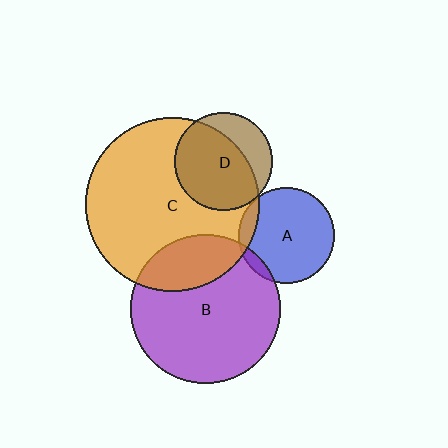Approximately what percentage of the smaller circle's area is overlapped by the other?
Approximately 5%.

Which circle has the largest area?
Circle C (orange).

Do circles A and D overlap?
Yes.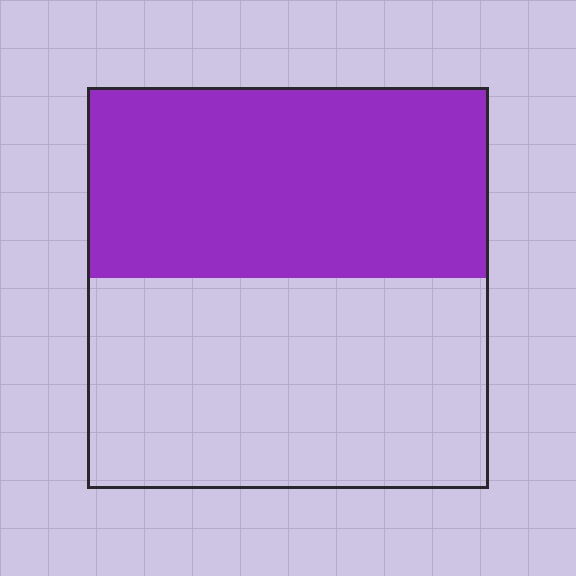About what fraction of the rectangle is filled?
About one half (1/2).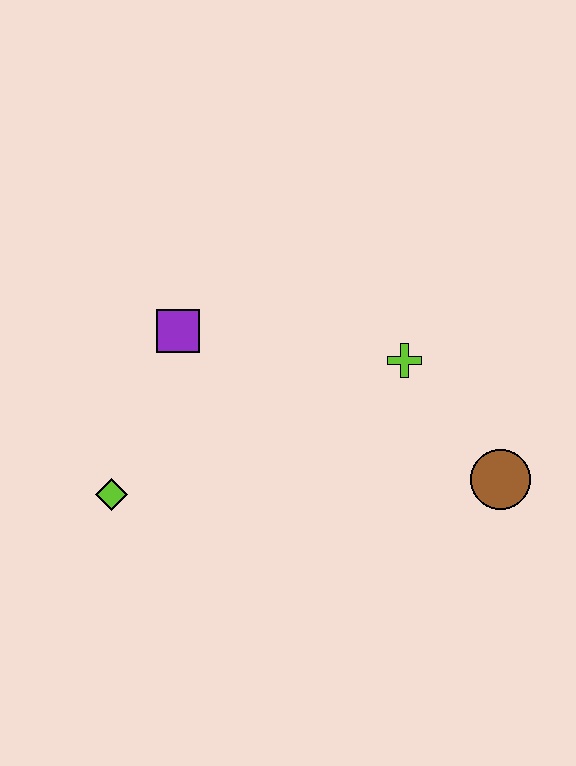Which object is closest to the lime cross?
The brown circle is closest to the lime cross.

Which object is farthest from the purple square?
The brown circle is farthest from the purple square.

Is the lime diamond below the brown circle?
Yes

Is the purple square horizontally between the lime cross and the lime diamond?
Yes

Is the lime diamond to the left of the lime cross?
Yes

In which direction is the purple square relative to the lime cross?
The purple square is to the left of the lime cross.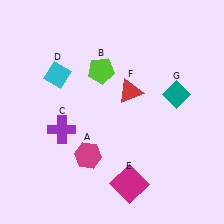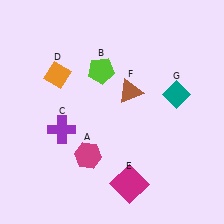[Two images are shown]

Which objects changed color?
D changed from cyan to orange. F changed from red to brown.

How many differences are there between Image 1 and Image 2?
There are 2 differences between the two images.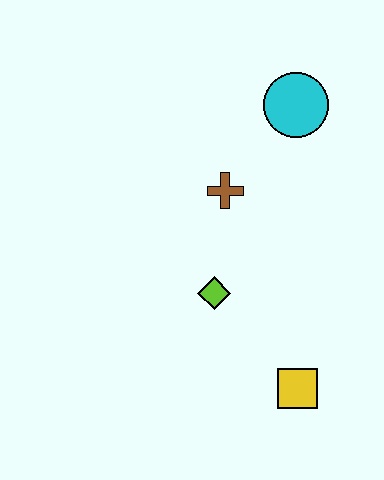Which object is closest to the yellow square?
The lime diamond is closest to the yellow square.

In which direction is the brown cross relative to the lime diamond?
The brown cross is above the lime diamond.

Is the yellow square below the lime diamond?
Yes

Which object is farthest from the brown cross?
The yellow square is farthest from the brown cross.